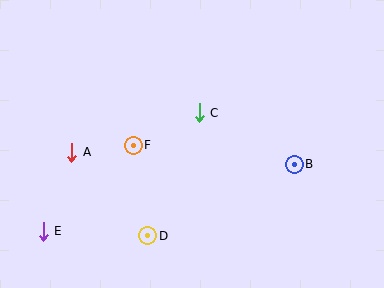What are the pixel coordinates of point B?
Point B is at (294, 164).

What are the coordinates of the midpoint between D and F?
The midpoint between D and F is at (141, 191).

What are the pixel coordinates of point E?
Point E is at (43, 231).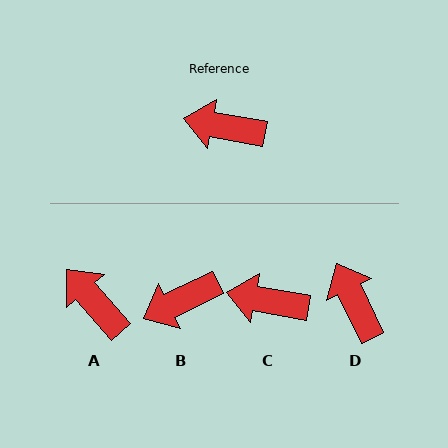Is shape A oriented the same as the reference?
No, it is off by about 39 degrees.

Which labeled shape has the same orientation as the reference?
C.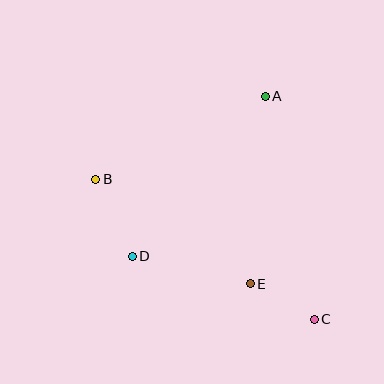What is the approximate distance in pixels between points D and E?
The distance between D and E is approximately 121 pixels.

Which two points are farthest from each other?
Points B and C are farthest from each other.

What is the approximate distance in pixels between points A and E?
The distance between A and E is approximately 188 pixels.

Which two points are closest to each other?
Points C and E are closest to each other.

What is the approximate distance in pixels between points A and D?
The distance between A and D is approximately 208 pixels.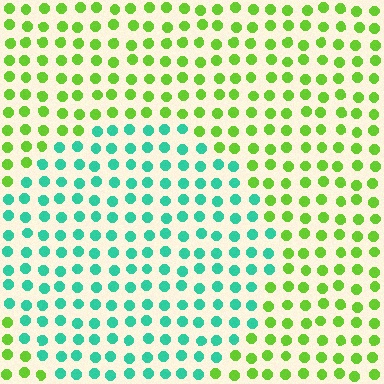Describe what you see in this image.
The image is filled with small lime elements in a uniform arrangement. A circle-shaped region is visible where the elements are tinted to a slightly different hue, forming a subtle color boundary.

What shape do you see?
I see a circle.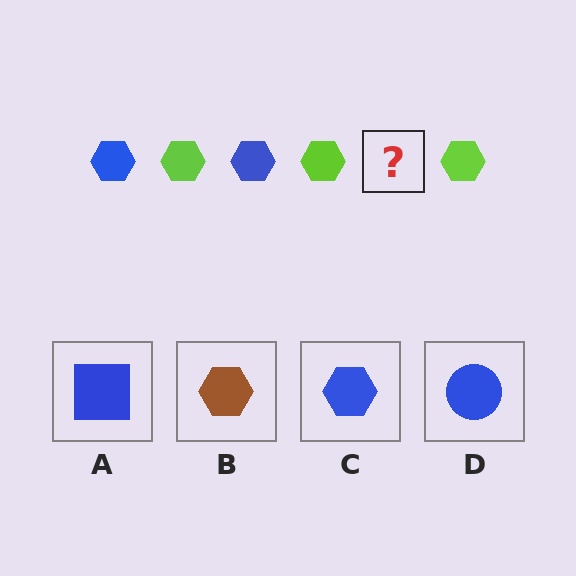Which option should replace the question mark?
Option C.